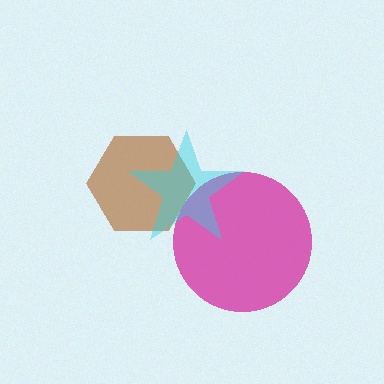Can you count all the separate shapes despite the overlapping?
Yes, there are 3 separate shapes.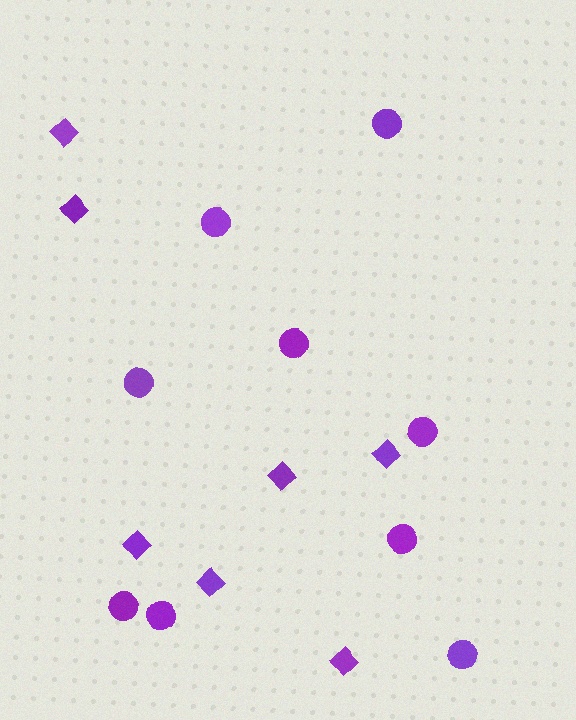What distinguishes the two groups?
There are 2 groups: one group of diamonds (7) and one group of circles (9).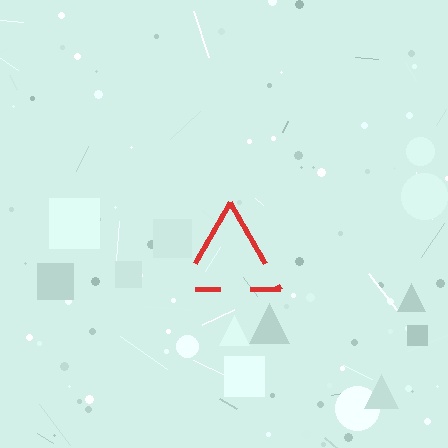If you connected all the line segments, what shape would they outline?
They would outline a triangle.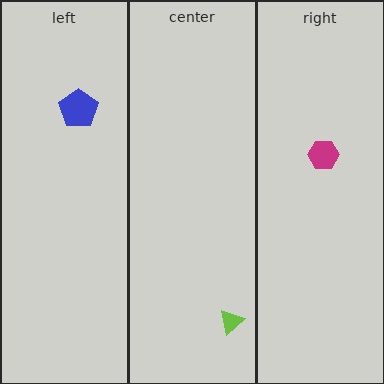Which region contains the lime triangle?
The center region.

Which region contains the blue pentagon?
The left region.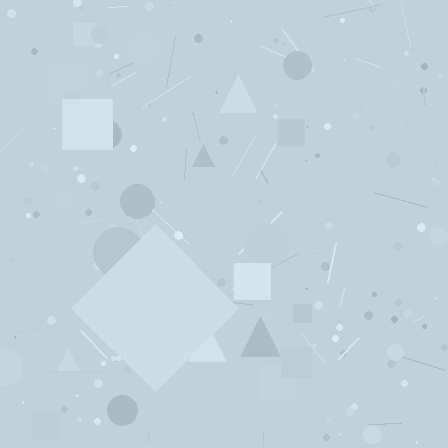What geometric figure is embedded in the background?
A diamond is embedded in the background.